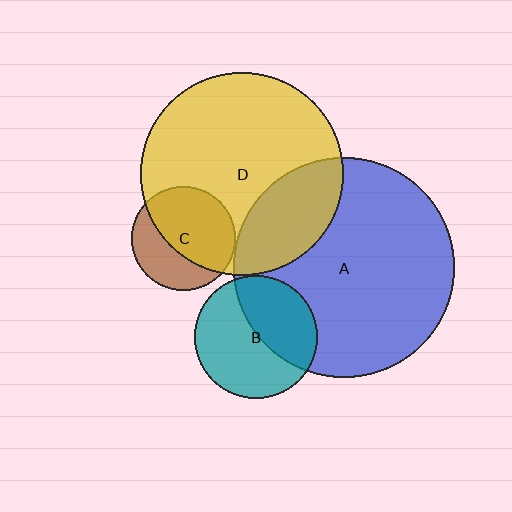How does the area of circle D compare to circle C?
Approximately 3.8 times.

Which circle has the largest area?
Circle A (blue).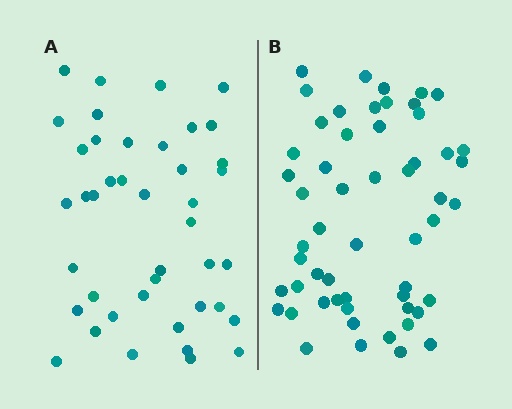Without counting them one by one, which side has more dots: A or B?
Region B (the right region) has more dots.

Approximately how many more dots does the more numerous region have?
Region B has approximately 15 more dots than region A.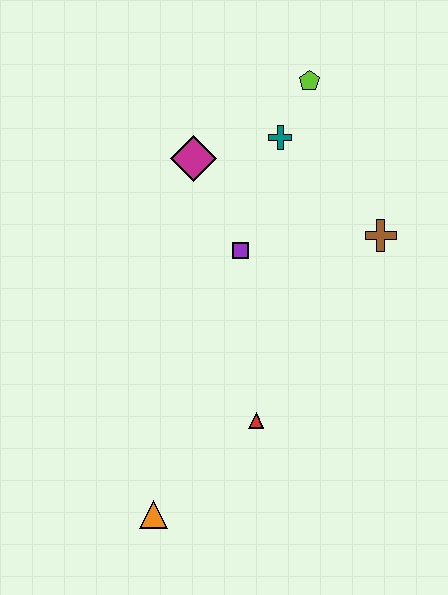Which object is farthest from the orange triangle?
The lime pentagon is farthest from the orange triangle.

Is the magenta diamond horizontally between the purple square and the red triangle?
No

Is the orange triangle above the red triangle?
No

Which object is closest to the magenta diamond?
The teal cross is closest to the magenta diamond.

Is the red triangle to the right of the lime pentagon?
No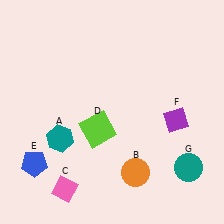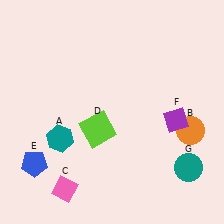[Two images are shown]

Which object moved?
The orange circle (B) moved right.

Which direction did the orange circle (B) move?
The orange circle (B) moved right.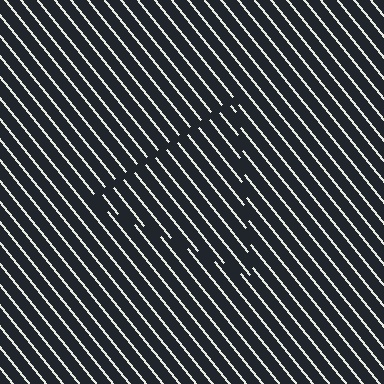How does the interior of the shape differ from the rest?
The interior of the shape contains the same grating, shifted by half a period — the contour is defined by the phase discontinuity where line-ends from the inner and outer gratings abut.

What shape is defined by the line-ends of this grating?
An illusory triangle. The interior of the shape contains the same grating, shifted by half a period — the contour is defined by the phase discontinuity where line-ends from the inner and outer gratings abut.